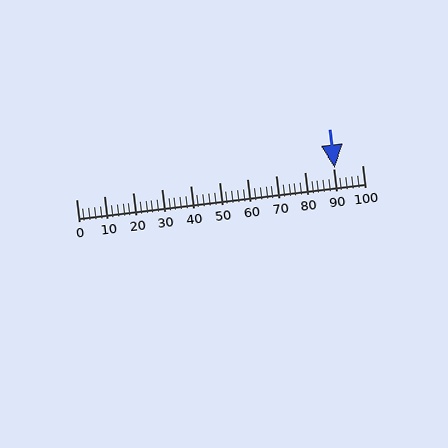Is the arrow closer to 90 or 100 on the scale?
The arrow is closer to 90.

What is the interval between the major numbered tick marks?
The major tick marks are spaced 10 units apart.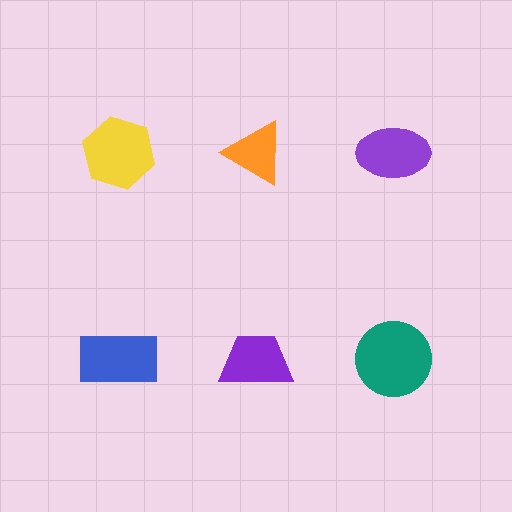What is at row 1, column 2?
An orange triangle.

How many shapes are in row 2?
3 shapes.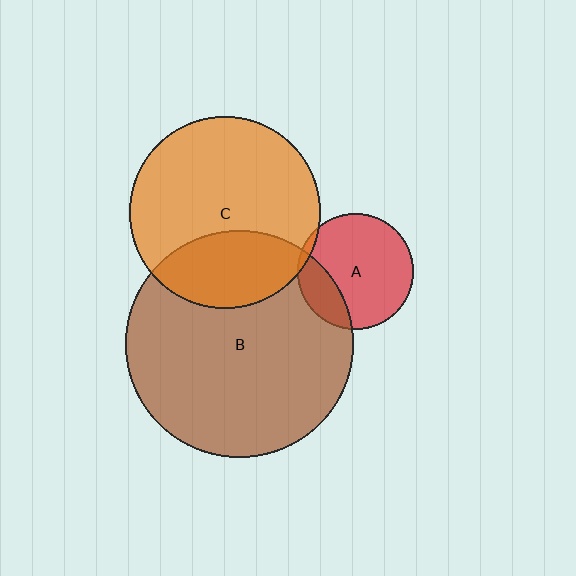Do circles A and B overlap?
Yes.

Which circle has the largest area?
Circle B (brown).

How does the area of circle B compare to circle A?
Approximately 3.9 times.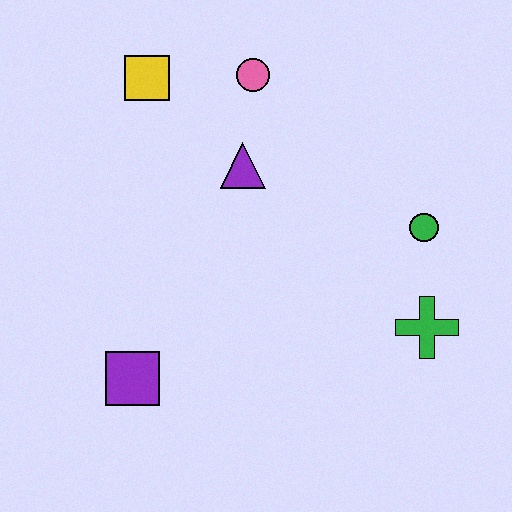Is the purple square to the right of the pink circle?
No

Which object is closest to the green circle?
The green cross is closest to the green circle.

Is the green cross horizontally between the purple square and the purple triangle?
No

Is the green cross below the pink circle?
Yes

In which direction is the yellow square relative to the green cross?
The yellow square is to the left of the green cross.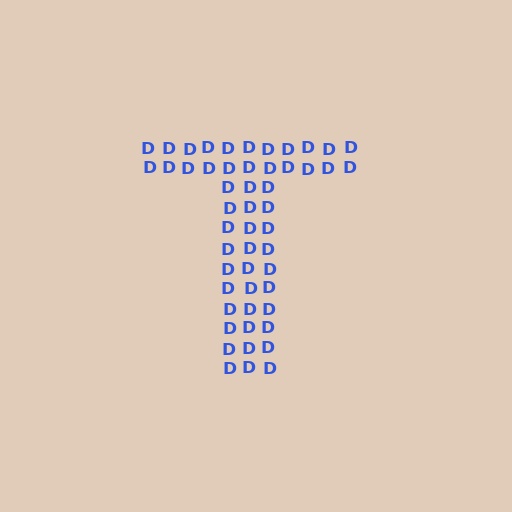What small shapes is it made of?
It is made of small letter D's.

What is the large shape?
The large shape is the letter T.